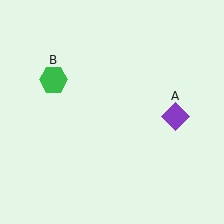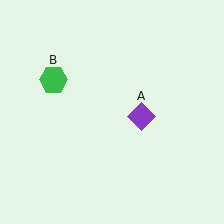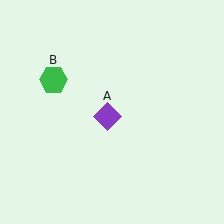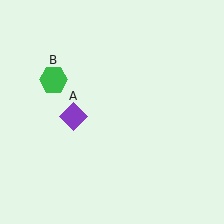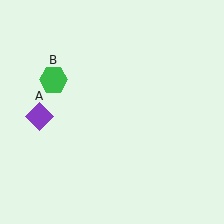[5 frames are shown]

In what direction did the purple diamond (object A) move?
The purple diamond (object A) moved left.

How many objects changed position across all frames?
1 object changed position: purple diamond (object A).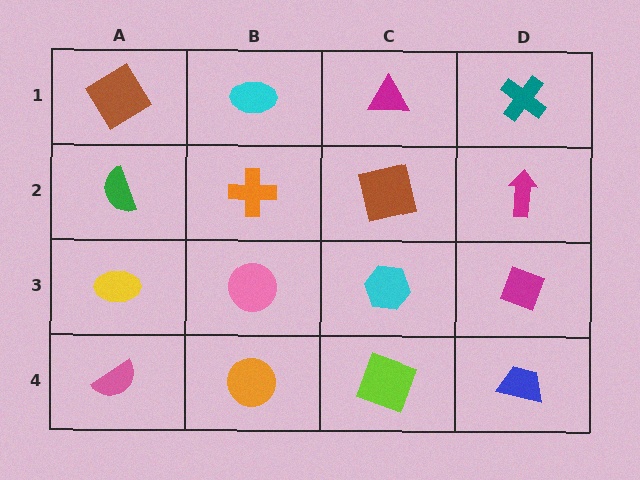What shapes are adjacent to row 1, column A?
A green semicircle (row 2, column A), a cyan ellipse (row 1, column B).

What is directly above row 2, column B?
A cyan ellipse.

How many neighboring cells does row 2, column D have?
3.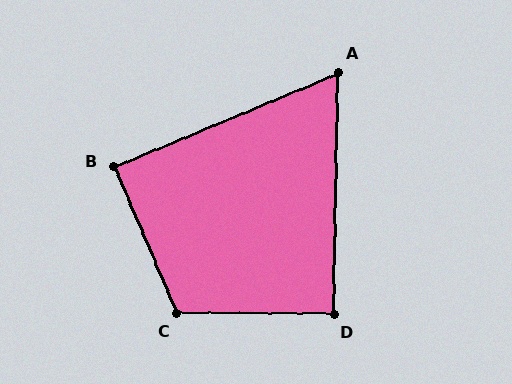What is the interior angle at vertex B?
Approximately 89 degrees (approximately right).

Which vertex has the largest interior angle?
C, at approximately 114 degrees.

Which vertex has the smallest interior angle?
A, at approximately 66 degrees.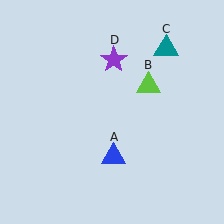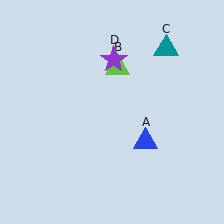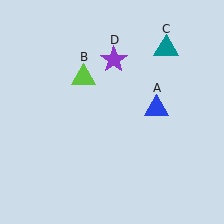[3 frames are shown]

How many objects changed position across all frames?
2 objects changed position: blue triangle (object A), lime triangle (object B).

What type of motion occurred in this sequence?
The blue triangle (object A), lime triangle (object B) rotated counterclockwise around the center of the scene.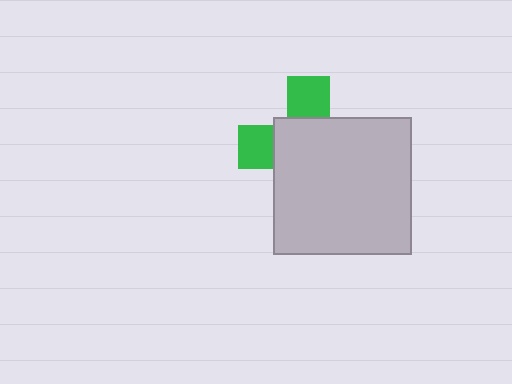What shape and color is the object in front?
The object in front is a light gray square.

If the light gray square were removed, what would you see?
You would see the complete green cross.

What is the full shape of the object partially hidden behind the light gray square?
The partially hidden object is a green cross.